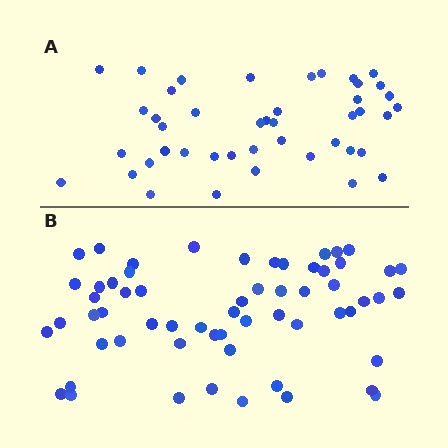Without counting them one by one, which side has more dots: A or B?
Region B (the bottom region) has more dots.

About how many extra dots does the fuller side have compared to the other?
Region B has approximately 15 more dots than region A.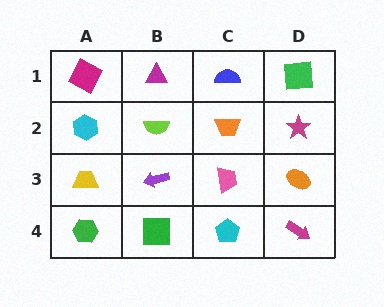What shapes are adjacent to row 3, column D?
A magenta star (row 2, column D), a magenta arrow (row 4, column D), a pink trapezoid (row 3, column C).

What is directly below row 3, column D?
A magenta arrow.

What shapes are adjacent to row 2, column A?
A magenta square (row 1, column A), a yellow trapezoid (row 3, column A), a lime semicircle (row 2, column B).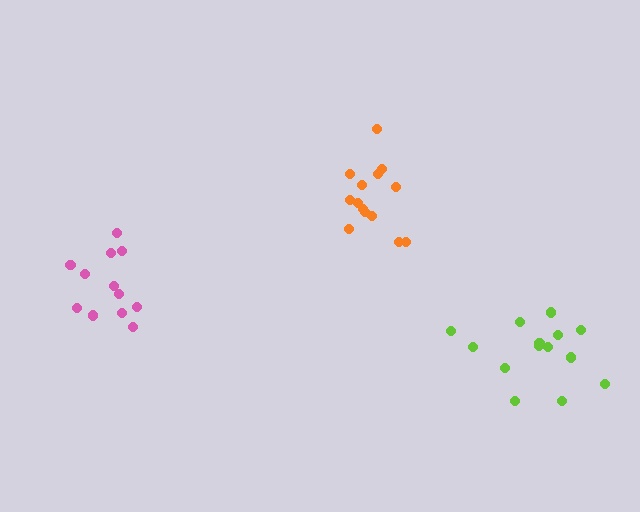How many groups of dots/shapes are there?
There are 3 groups.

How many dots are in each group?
Group 1: 14 dots, Group 2: 14 dots, Group 3: 12 dots (40 total).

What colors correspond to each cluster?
The clusters are colored: orange, lime, pink.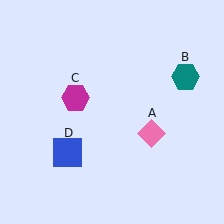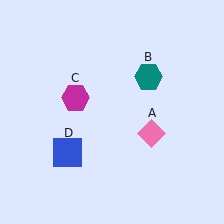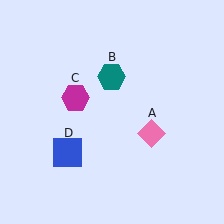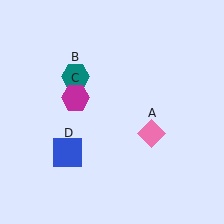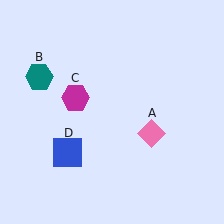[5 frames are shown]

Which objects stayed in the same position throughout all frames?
Pink diamond (object A) and magenta hexagon (object C) and blue square (object D) remained stationary.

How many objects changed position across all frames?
1 object changed position: teal hexagon (object B).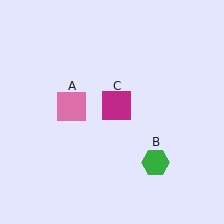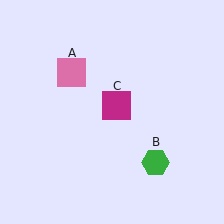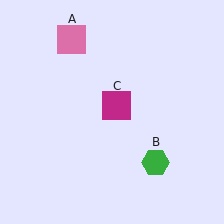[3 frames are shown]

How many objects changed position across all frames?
1 object changed position: pink square (object A).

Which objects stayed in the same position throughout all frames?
Green hexagon (object B) and magenta square (object C) remained stationary.